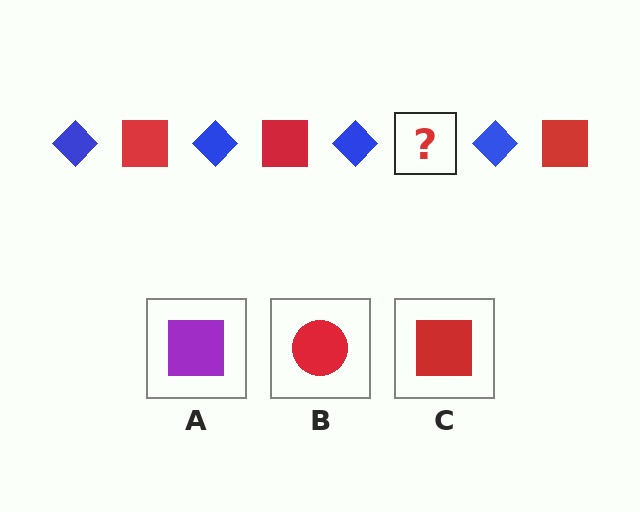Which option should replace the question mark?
Option C.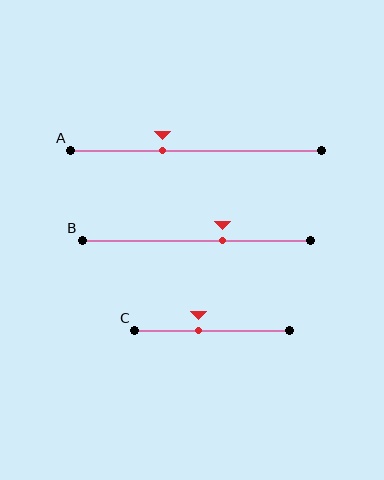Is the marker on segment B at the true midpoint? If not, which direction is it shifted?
No, the marker on segment B is shifted to the right by about 11% of the segment length.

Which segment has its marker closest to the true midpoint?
Segment C has its marker closest to the true midpoint.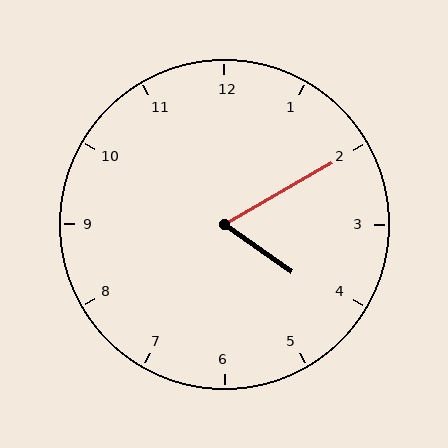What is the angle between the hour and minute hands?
Approximately 65 degrees.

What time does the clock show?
4:10.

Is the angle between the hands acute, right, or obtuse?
It is acute.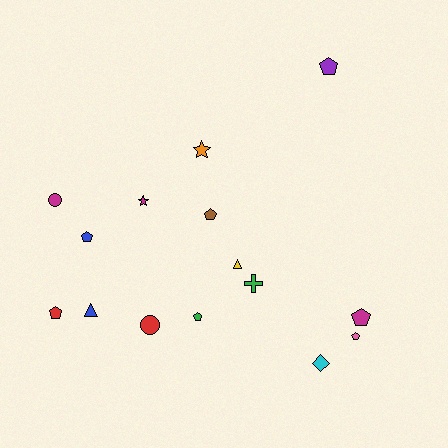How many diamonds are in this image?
There is 1 diamond.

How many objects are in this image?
There are 15 objects.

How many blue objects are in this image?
There are 2 blue objects.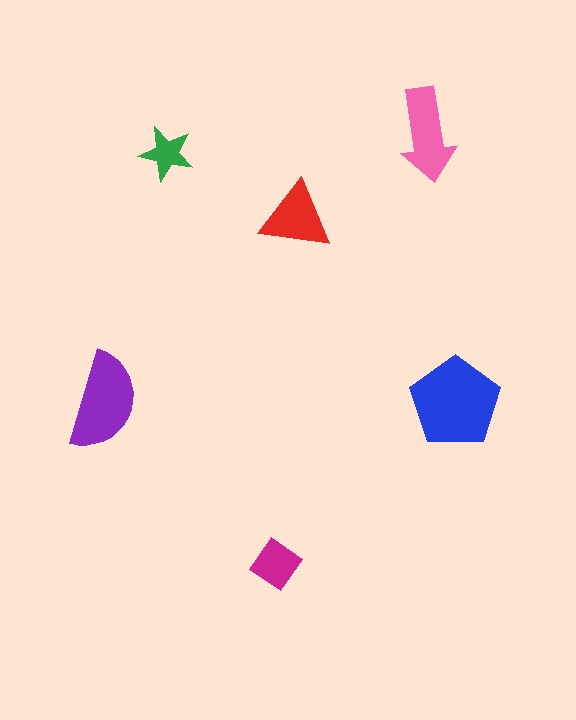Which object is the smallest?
The green star.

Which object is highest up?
The pink arrow is topmost.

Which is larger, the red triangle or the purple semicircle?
The purple semicircle.